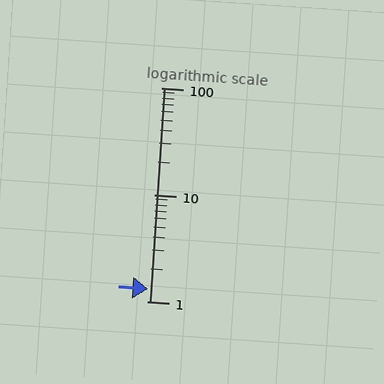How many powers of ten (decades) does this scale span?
The scale spans 2 decades, from 1 to 100.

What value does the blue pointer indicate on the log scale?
The pointer indicates approximately 1.3.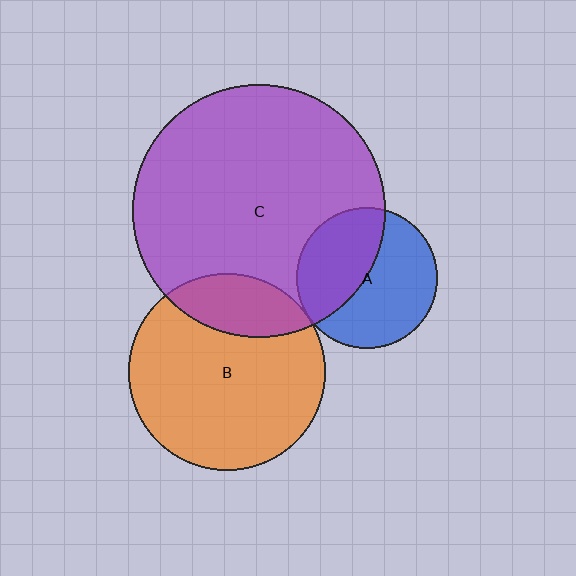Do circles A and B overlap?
Yes.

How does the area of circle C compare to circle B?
Approximately 1.6 times.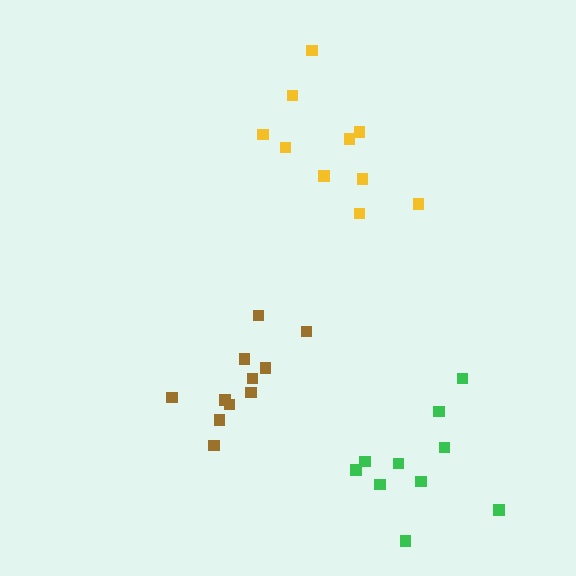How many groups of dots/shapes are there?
There are 3 groups.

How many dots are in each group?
Group 1: 10 dots, Group 2: 11 dots, Group 3: 10 dots (31 total).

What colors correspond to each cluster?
The clusters are colored: yellow, brown, green.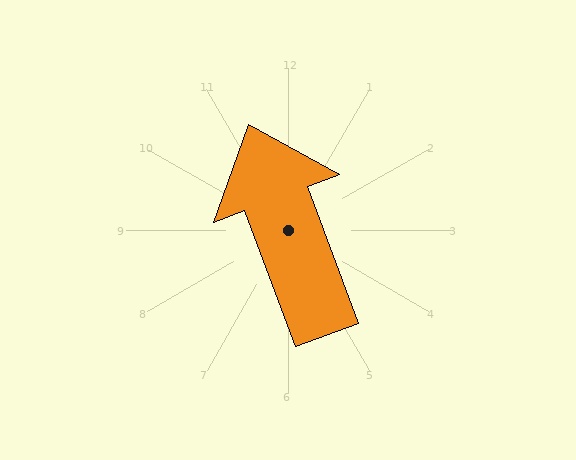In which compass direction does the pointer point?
North.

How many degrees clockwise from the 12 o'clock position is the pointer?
Approximately 339 degrees.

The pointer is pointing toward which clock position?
Roughly 11 o'clock.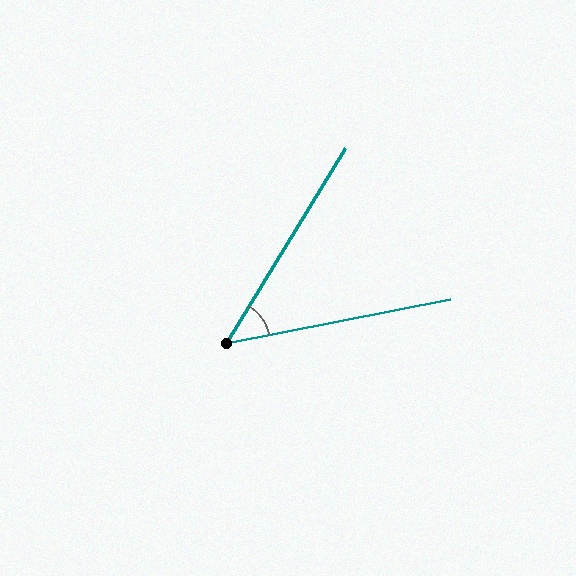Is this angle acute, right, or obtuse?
It is acute.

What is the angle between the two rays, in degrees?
Approximately 47 degrees.